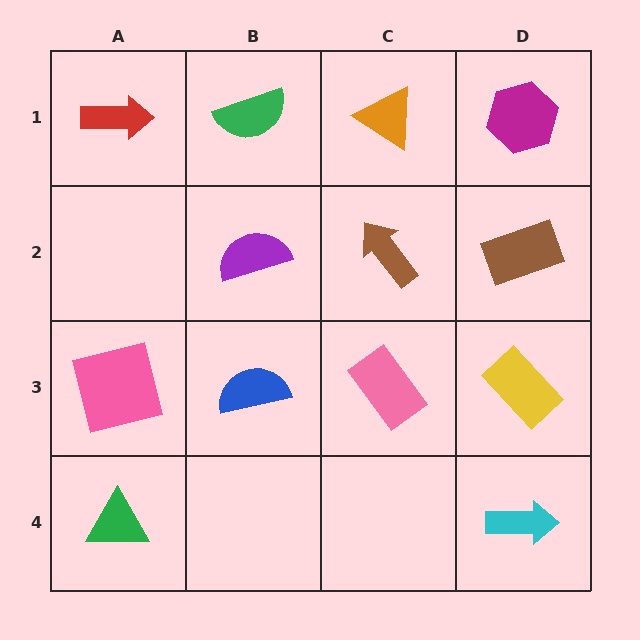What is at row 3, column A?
A pink square.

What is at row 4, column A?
A green triangle.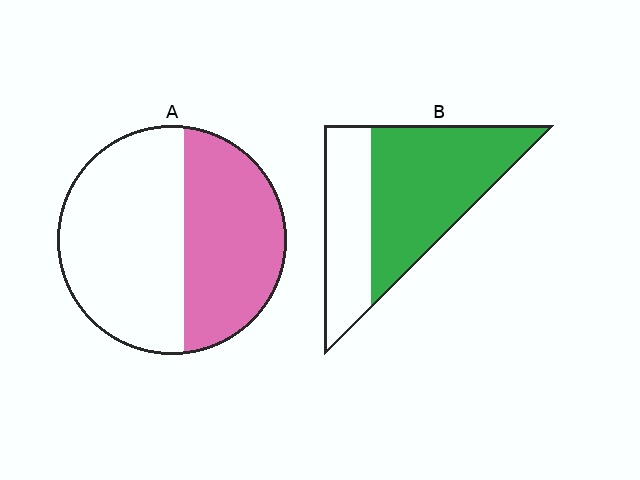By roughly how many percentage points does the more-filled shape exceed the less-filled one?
By roughly 20 percentage points (B over A).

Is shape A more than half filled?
No.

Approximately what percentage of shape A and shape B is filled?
A is approximately 45% and B is approximately 65%.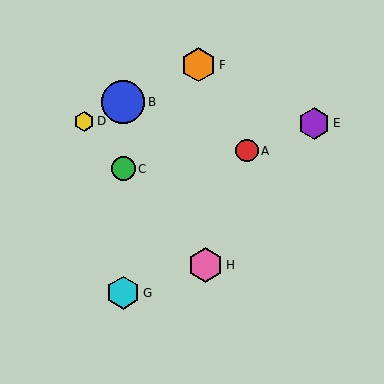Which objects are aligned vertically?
Objects B, C, G are aligned vertically.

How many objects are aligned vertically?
3 objects (B, C, G) are aligned vertically.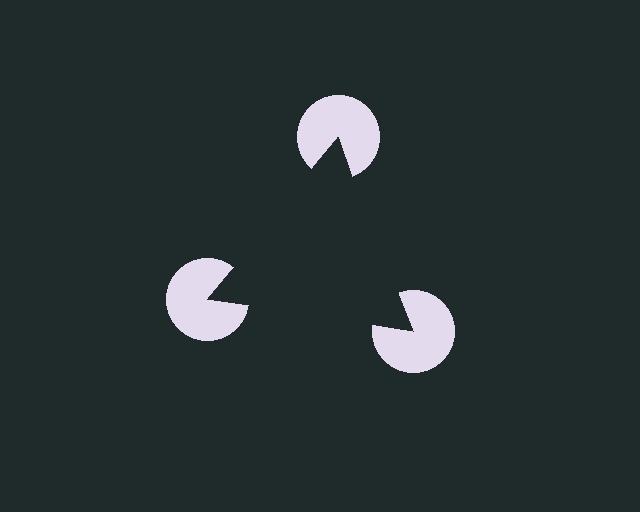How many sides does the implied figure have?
3 sides.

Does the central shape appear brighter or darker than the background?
It typically appears slightly darker than the background, even though no actual brightness change is drawn.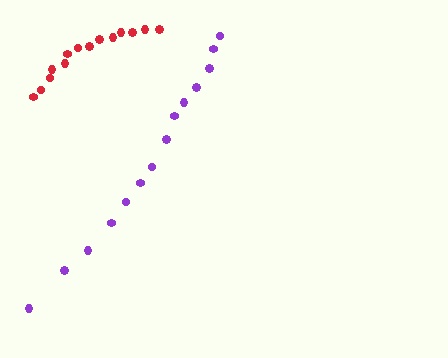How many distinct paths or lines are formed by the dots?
There are 2 distinct paths.